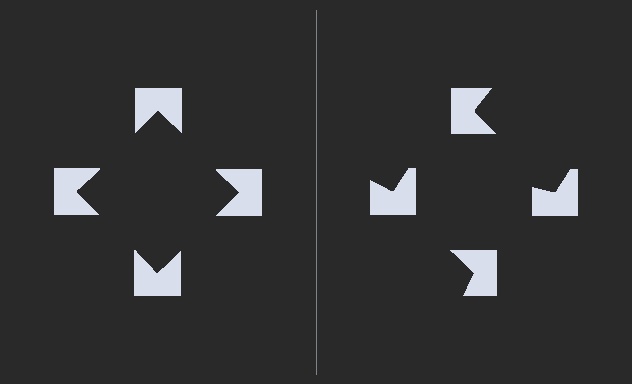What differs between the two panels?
The notched squares are positioned identically on both sides; only the wedge orientations differ. On the left they align to a square; on the right they are misaligned.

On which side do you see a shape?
An illusory square appears on the left side. On the right side the wedge cuts are rotated, so no coherent shape forms.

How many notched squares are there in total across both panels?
8 — 4 on each side.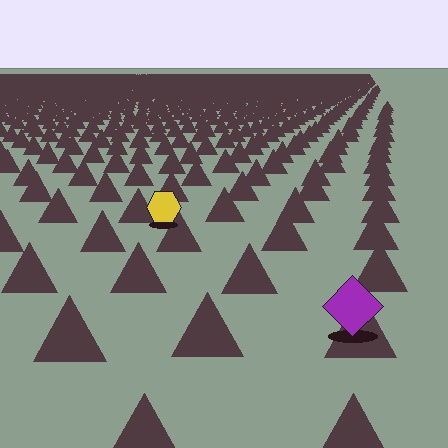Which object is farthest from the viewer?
The yellow hexagon is farthest from the viewer. It appears smaller and the ground texture around it is denser.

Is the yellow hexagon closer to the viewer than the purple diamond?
No. The purple diamond is closer — you can tell from the texture gradient: the ground texture is coarser near it.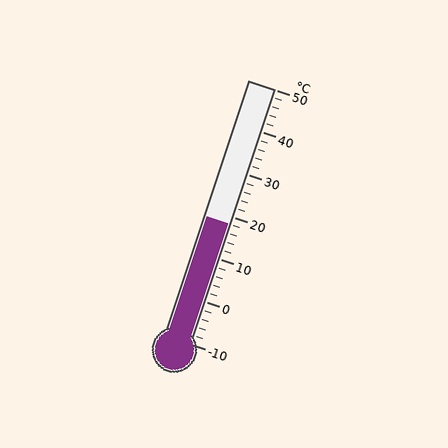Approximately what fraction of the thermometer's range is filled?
The thermometer is filled to approximately 45% of its range.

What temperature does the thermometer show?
The thermometer shows approximately 18°C.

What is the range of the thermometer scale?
The thermometer scale ranges from -10°C to 50°C.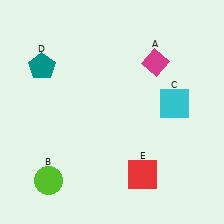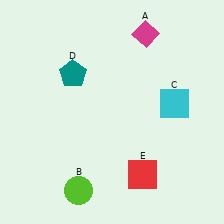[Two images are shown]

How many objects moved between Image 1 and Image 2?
3 objects moved between the two images.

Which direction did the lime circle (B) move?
The lime circle (B) moved right.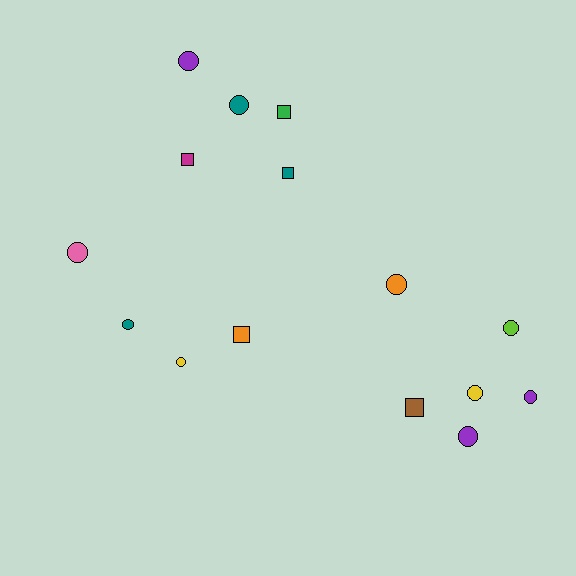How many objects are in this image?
There are 15 objects.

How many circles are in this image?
There are 10 circles.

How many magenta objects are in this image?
There is 1 magenta object.